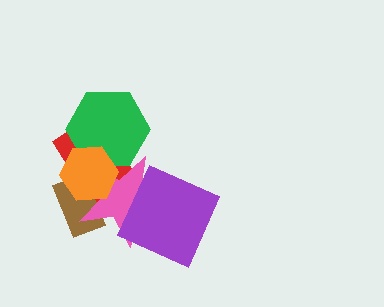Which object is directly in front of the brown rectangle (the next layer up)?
The pink star is directly in front of the brown rectangle.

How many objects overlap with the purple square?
1 object overlaps with the purple square.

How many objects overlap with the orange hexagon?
4 objects overlap with the orange hexagon.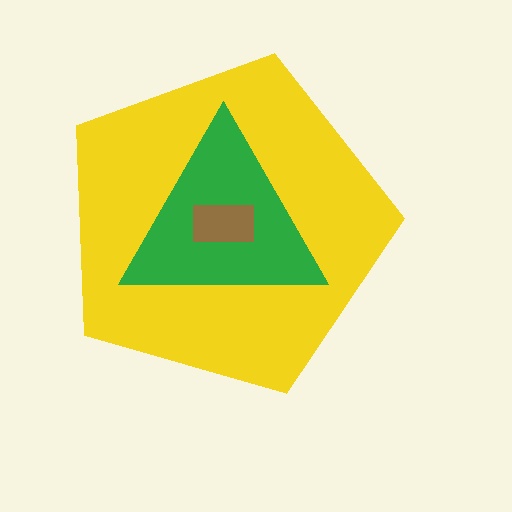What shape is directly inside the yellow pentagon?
The green triangle.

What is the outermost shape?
The yellow pentagon.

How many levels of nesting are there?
3.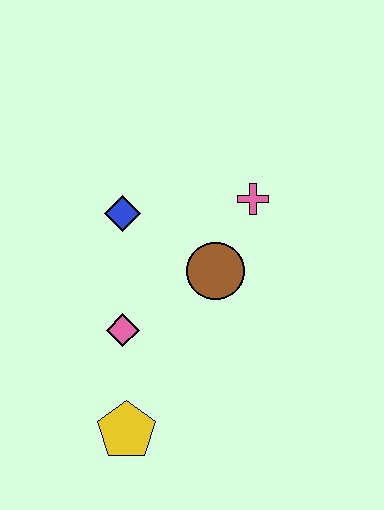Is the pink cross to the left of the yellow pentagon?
No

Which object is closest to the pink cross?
The brown circle is closest to the pink cross.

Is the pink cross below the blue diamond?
No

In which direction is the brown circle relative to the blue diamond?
The brown circle is to the right of the blue diamond.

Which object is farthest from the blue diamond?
The yellow pentagon is farthest from the blue diamond.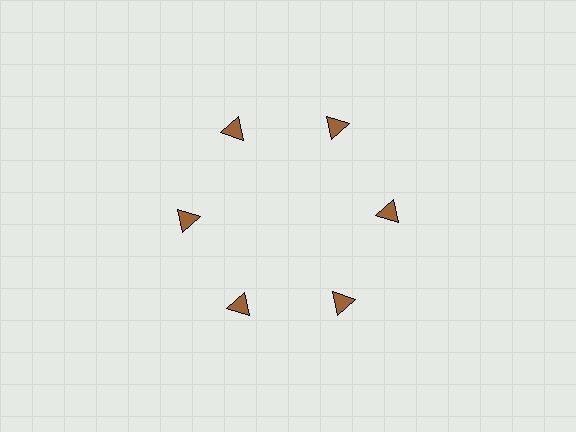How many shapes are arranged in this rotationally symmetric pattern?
There are 6 shapes, arranged in 6 groups of 1.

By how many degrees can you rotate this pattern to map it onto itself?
The pattern maps onto itself every 60 degrees of rotation.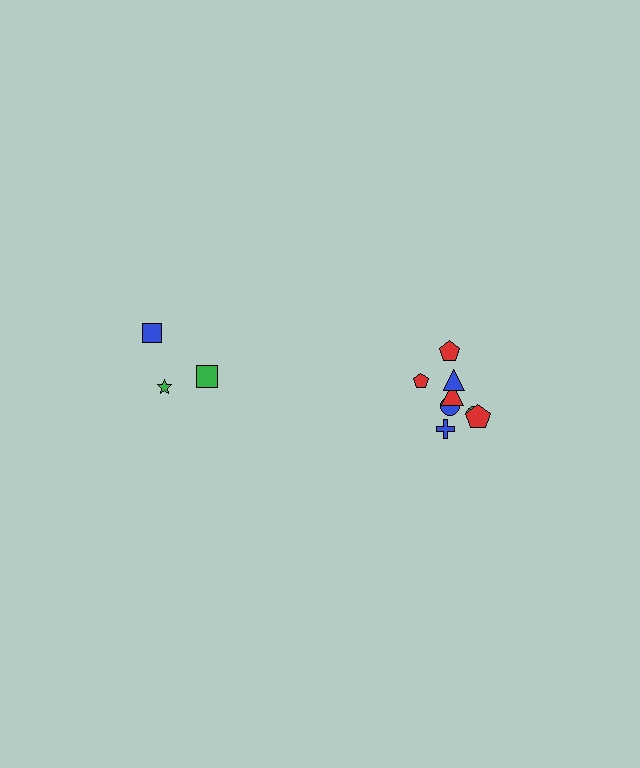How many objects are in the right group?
There are 8 objects.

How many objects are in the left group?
There are 3 objects.